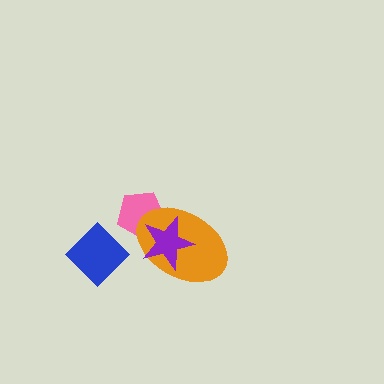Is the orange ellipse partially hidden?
Yes, it is partially covered by another shape.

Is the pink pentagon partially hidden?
Yes, it is partially covered by another shape.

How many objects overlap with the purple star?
2 objects overlap with the purple star.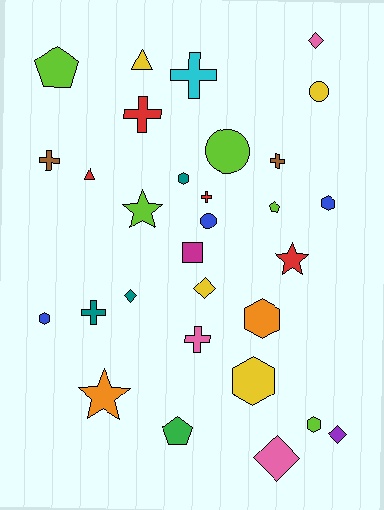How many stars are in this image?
There are 3 stars.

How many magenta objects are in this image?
There is 1 magenta object.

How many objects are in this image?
There are 30 objects.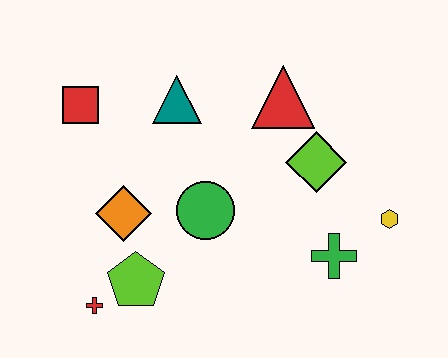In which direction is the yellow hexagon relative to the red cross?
The yellow hexagon is to the right of the red cross.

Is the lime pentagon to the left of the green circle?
Yes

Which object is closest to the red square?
The teal triangle is closest to the red square.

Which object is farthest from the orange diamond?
The yellow hexagon is farthest from the orange diamond.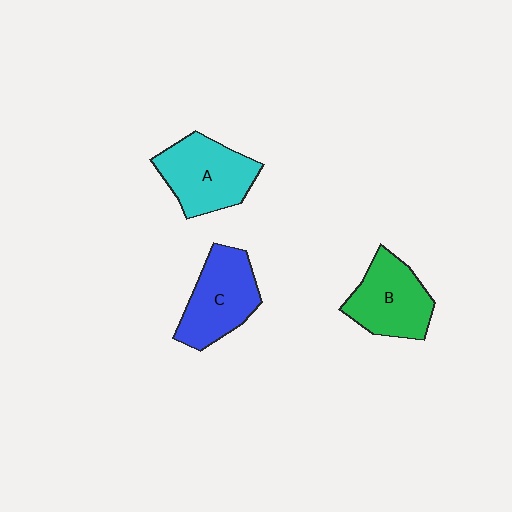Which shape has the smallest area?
Shape B (green).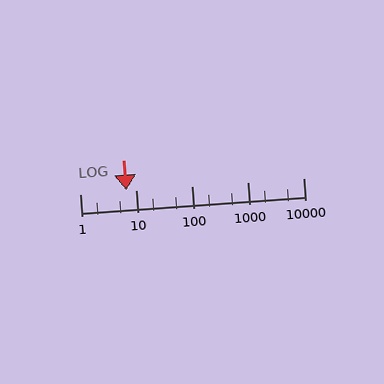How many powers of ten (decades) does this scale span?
The scale spans 4 decades, from 1 to 10000.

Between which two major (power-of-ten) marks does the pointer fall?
The pointer is between 1 and 10.